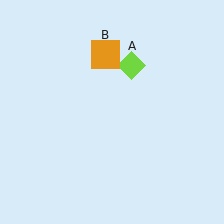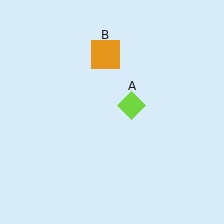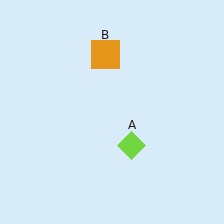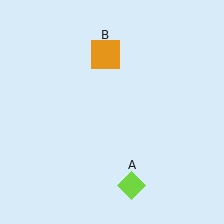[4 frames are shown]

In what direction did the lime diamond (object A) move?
The lime diamond (object A) moved down.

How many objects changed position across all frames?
1 object changed position: lime diamond (object A).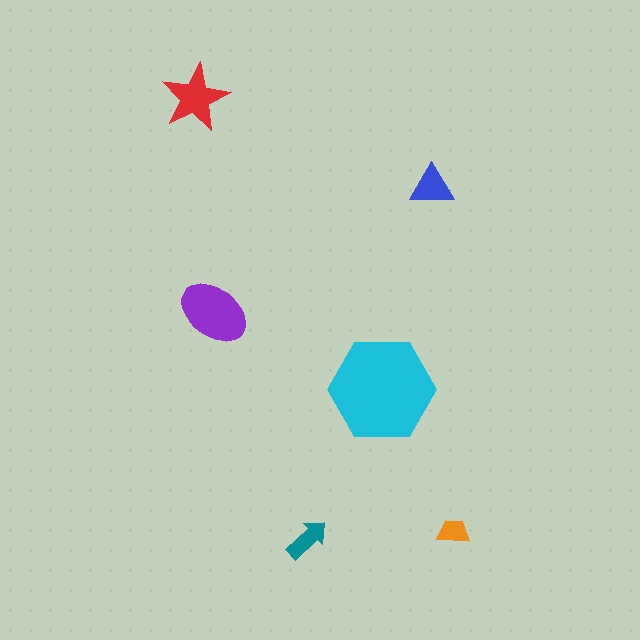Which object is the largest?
The cyan hexagon.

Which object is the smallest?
The orange trapezoid.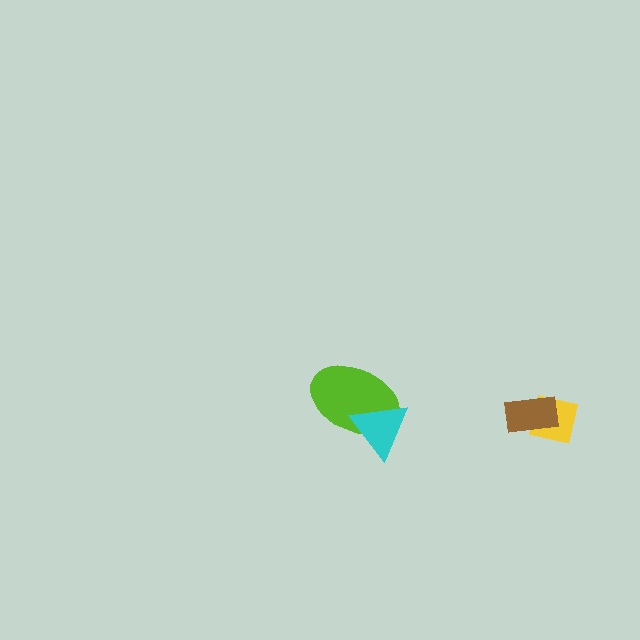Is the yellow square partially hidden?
Yes, it is partially covered by another shape.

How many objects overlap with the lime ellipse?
1 object overlaps with the lime ellipse.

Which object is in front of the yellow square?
The brown rectangle is in front of the yellow square.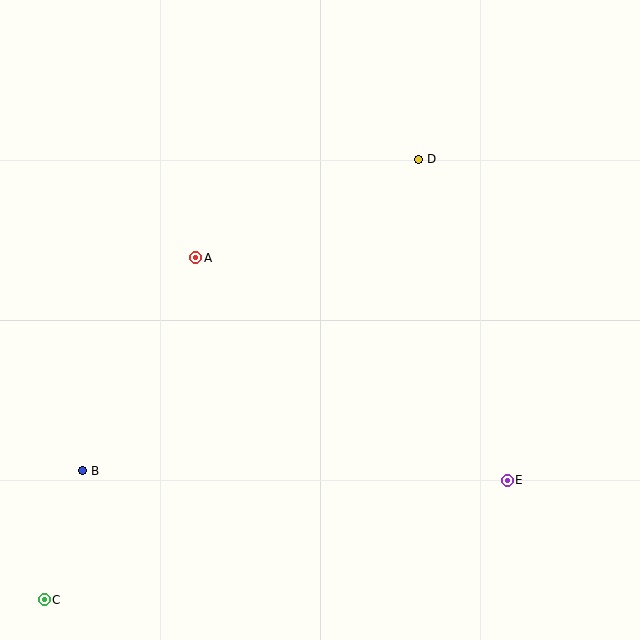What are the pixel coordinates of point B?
Point B is at (83, 471).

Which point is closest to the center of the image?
Point A at (196, 258) is closest to the center.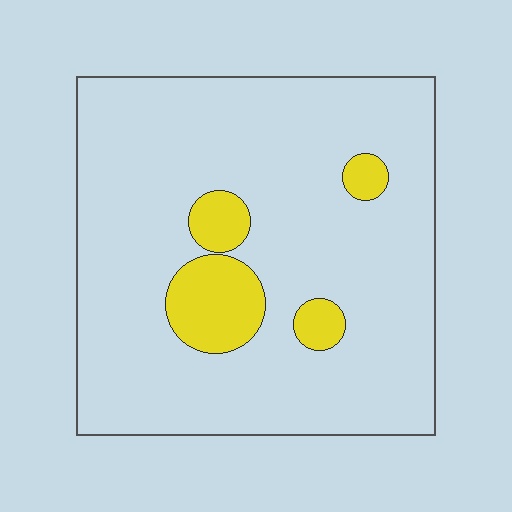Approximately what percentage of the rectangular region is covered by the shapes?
Approximately 10%.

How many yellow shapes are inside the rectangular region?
4.